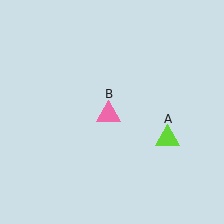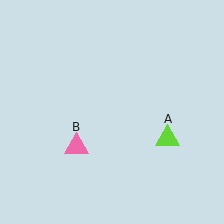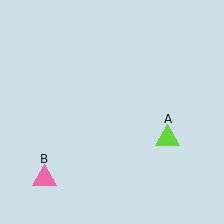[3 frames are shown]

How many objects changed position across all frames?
1 object changed position: pink triangle (object B).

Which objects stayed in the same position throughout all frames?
Lime triangle (object A) remained stationary.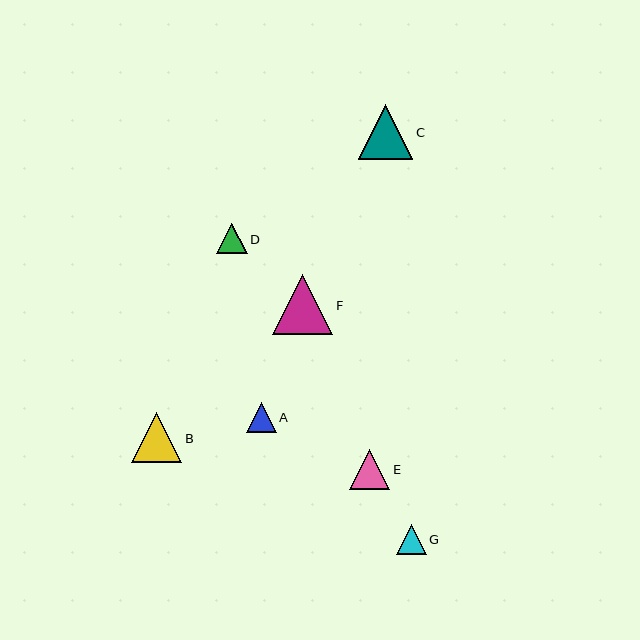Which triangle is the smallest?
Triangle G is the smallest with a size of approximately 30 pixels.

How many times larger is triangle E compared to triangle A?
Triangle E is approximately 1.3 times the size of triangle A.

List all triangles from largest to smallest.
From largest to smallest: F, C, B, E, D, A, G.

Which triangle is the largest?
Triangle F is the largest with a size of approximately 60 pixels.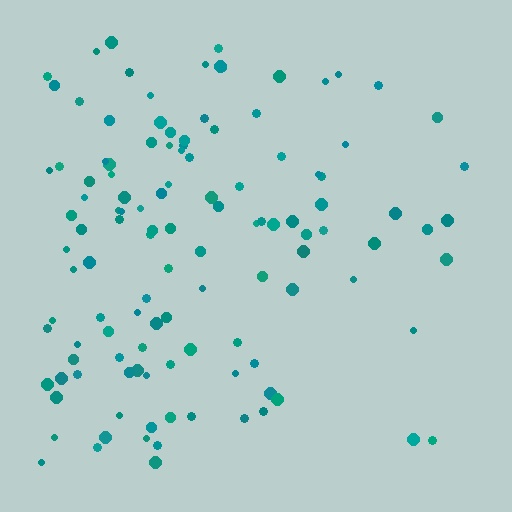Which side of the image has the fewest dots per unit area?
The right.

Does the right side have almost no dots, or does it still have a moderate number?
Still a moderate number, just noticeably fewer than the left.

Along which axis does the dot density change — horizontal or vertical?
Horizontal.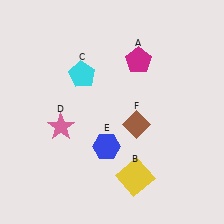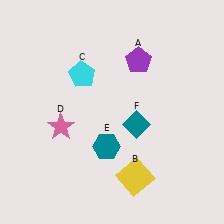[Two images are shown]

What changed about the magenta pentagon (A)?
In Image 1, A is magenta. In Image 2, it changed to purple.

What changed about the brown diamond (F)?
In Image 1, F is brown. In Image 2, it changed to teal.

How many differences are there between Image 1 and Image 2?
There are 3 differences between the two images.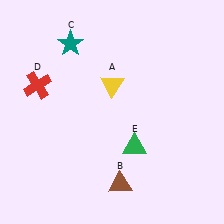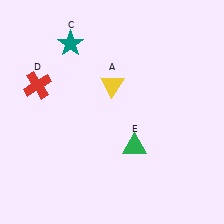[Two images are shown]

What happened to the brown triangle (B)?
The brown triangle (B) was removed in Image 2. It was in the bottom-right area of Image 1.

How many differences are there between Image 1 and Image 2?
There is 1 difference between the two images.